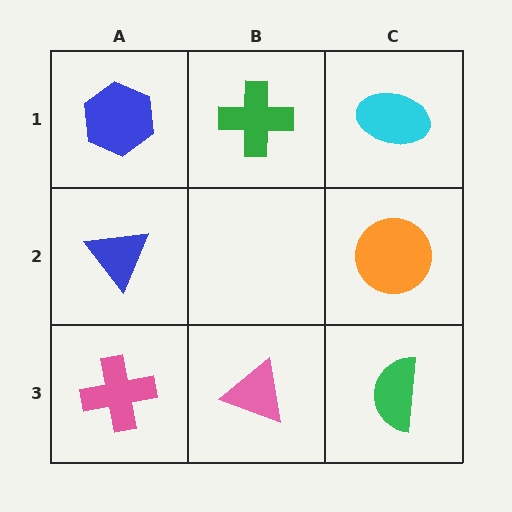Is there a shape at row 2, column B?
No, that cell is empty.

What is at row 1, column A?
A blue hexagon.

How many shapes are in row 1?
3 shapes.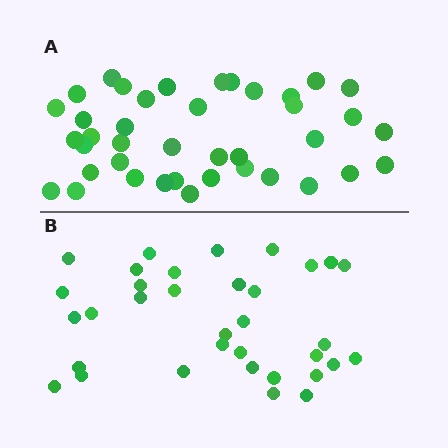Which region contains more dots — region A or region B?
Region A (the top region) has more dots.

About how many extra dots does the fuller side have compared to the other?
Region A has about 6 more dots than region B.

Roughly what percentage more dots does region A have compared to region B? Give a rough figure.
About 20% more.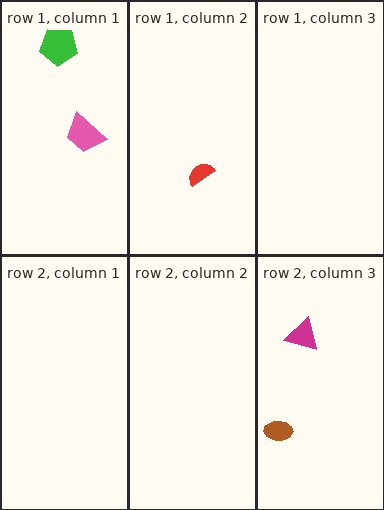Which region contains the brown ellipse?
The row 2, column 3 region.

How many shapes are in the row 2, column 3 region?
2.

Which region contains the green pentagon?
The row 1, column 1 region.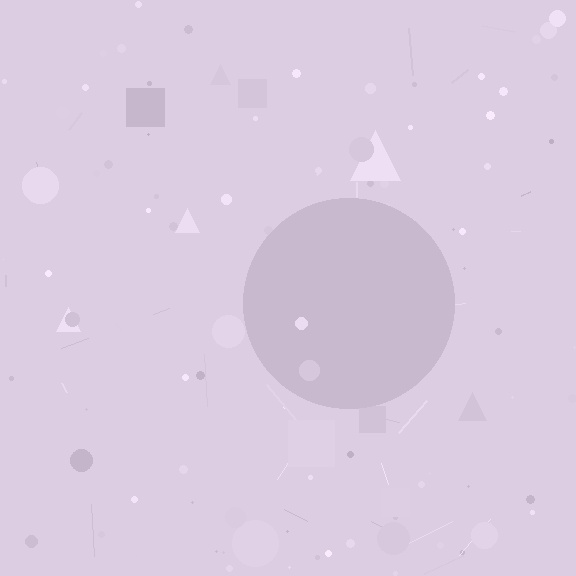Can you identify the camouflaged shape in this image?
The camouflaged shape is a circle.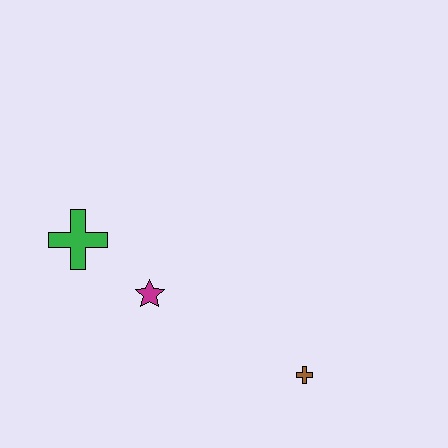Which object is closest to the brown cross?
The magenta star is closest to the brown cross.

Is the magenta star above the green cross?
No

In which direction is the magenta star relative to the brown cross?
The magenta star is to the left of the brown cross.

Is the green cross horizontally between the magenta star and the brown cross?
No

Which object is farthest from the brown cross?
The green cross is farthest from the brown cross.